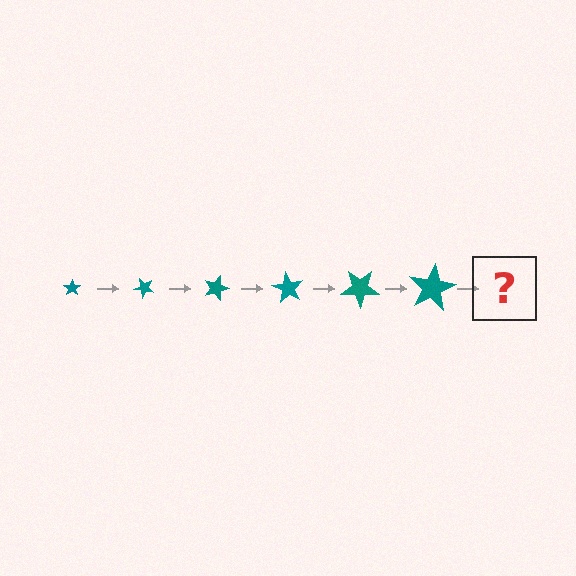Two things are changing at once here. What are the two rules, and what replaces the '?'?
The two rules are that the star grows larger each step and it rotates 45 degrees each step. The '?' should be a star, larger than the previous one and rotated 270 degrees from the start.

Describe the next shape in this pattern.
It should be a star, larger than the previous one and rotated 270 degrees from the start.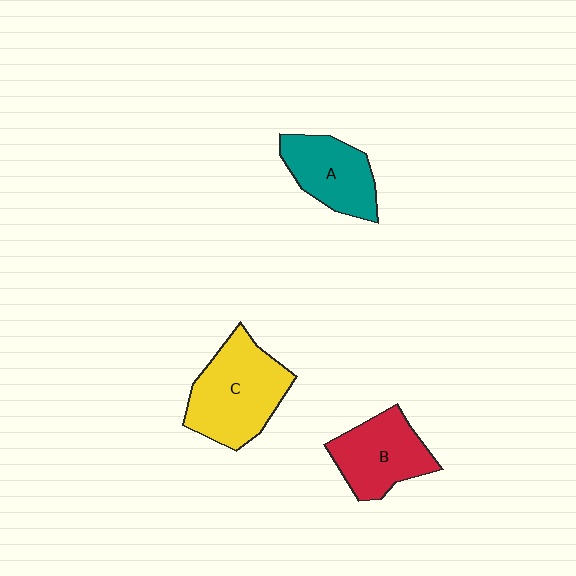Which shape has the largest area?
Shape C (yellow).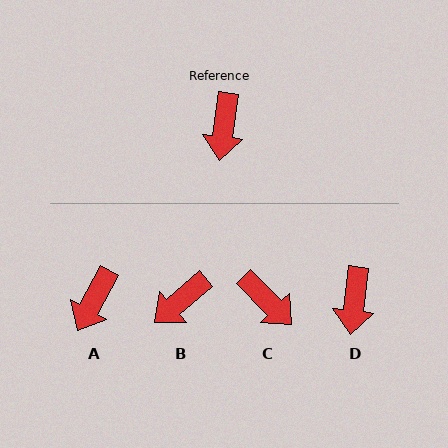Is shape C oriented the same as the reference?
No, it is off by about 52 degrees.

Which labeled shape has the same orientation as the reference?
D.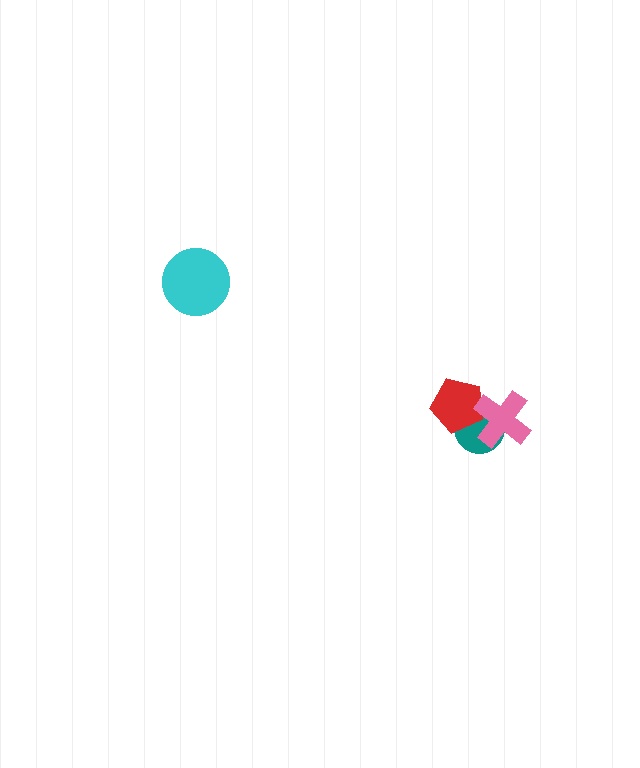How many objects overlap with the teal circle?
2 objects overlap with the teal circle.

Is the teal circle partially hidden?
Yes, it is partially covered by another shape.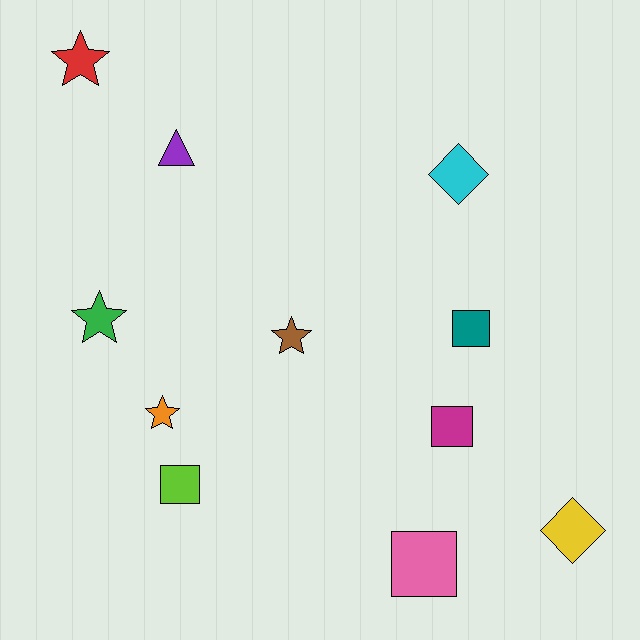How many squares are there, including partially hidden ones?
There are 4 squares.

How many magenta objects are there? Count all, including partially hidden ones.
There is 1 magenta object.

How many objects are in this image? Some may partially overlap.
There are 11 objects.